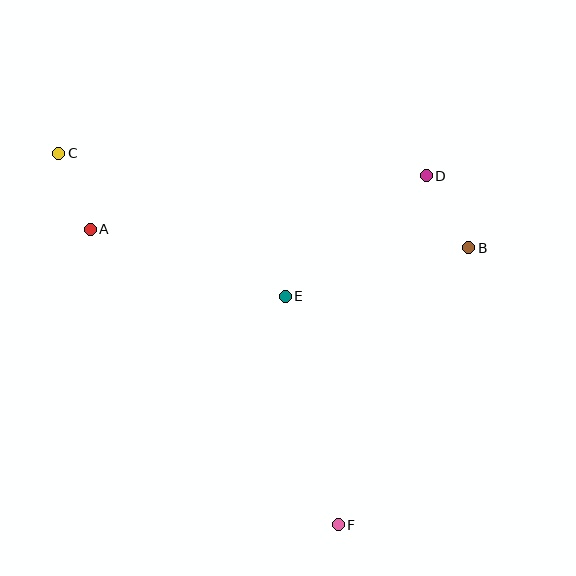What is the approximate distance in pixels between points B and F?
The distance between B and F is approximately 307 pixels.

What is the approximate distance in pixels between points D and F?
The distance between D and F is approximately 360 pixels.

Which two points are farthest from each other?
Points C and F are farthest from each other.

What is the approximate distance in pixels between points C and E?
The distance between C and E is approximately 268 pixels.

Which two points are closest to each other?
Points A and C are closest to each other.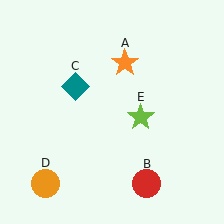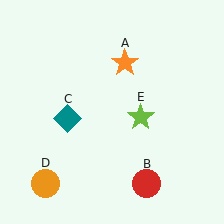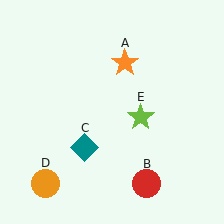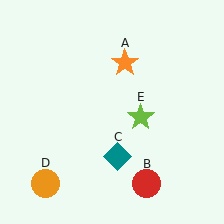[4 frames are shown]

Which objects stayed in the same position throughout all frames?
Orange star (object A) and red circle (object B) and orange circle (object D) and lime star (object E) remained stationary.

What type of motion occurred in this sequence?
The teal diamond (object C) rotated counterclockwise around the center of the scene.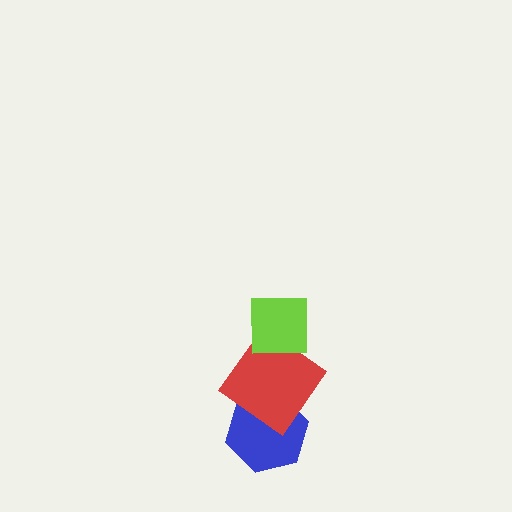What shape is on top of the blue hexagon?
The red diamond is on top of the blue hexagon.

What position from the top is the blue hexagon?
The blue hexagon is 3rd from the top.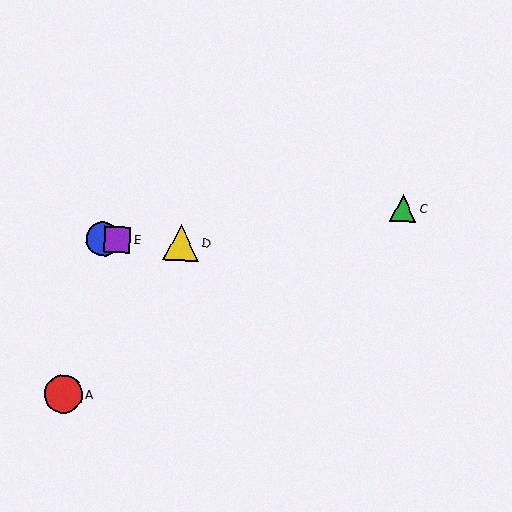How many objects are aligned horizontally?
3 objects (B, D, E) are aligned horizontally.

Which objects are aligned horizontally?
Objects B, D, E are aligned horizontally.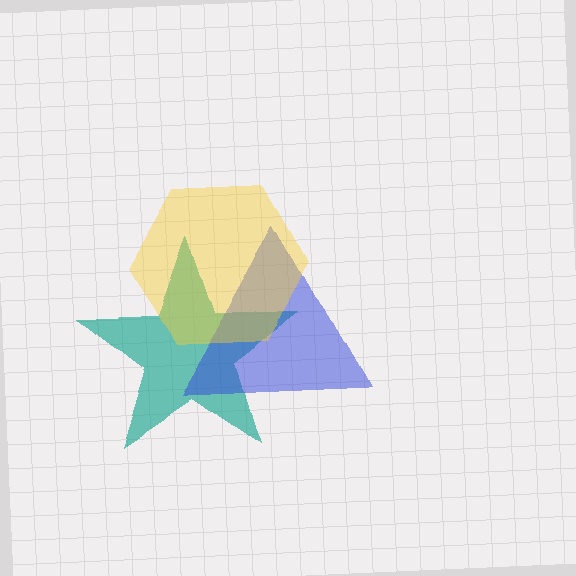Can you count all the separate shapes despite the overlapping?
Yes, there are 3 separate shapes.